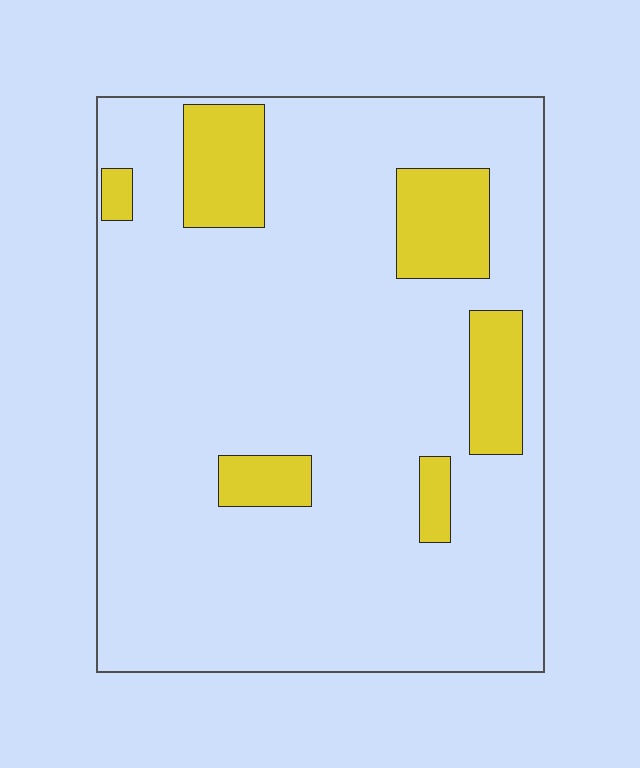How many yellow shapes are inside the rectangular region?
6.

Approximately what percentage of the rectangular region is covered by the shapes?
Approximately 15%.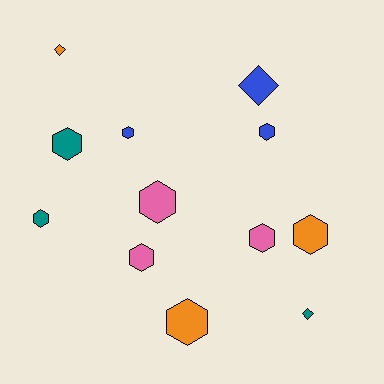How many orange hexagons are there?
There are 2 orange hexagons.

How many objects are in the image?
There are 12 objects.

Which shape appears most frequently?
Hexagon, with 9 objects.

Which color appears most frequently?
Blue, with 3 objects.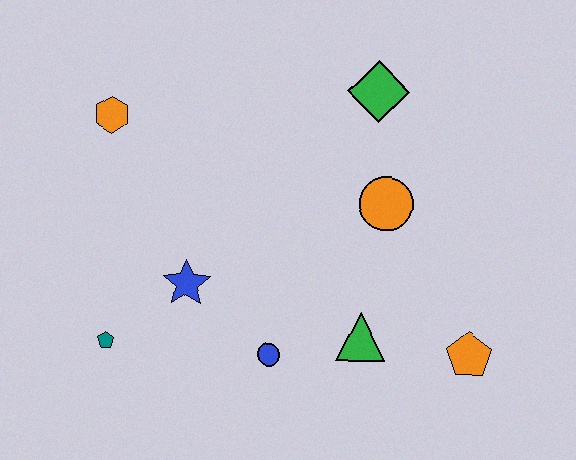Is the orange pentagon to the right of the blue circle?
Yes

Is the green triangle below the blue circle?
No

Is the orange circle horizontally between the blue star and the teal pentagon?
No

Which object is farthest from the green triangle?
The orange hexagon is farthest from the green triangle.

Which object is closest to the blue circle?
The green triangle is closest to the blue circle.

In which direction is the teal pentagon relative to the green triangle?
The teal pentagon is to the left of the green triangle.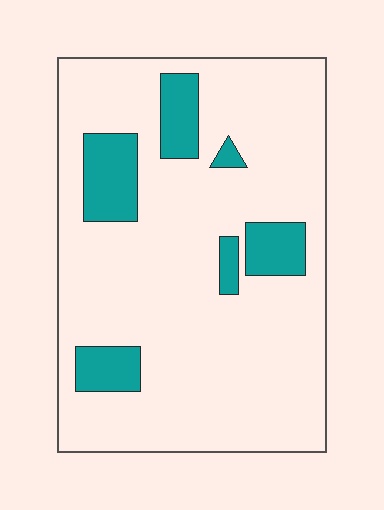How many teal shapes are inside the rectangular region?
6.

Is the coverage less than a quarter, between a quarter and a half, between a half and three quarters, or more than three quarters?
Less than a quarter.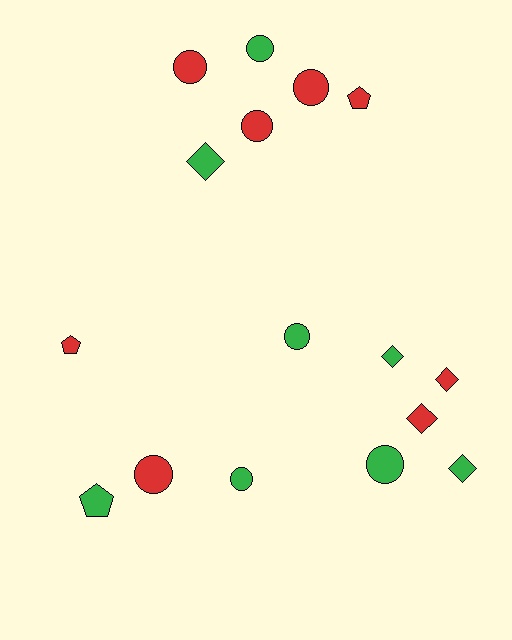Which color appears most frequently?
Red, with 8 objects.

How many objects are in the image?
There are 16 objects.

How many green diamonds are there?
There are 3 green diamonds.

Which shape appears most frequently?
Circle, with 8 objects.